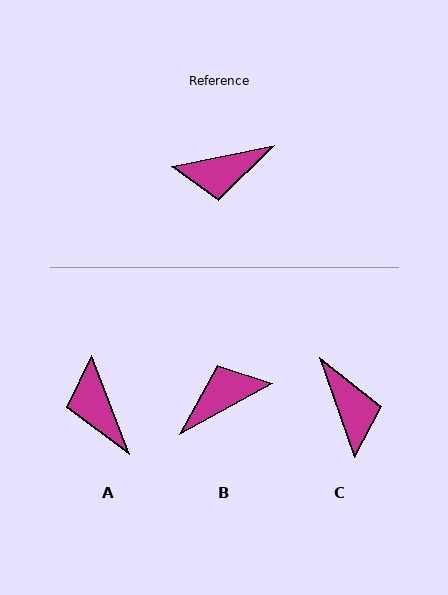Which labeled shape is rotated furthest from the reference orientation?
B, about 163 degrees away.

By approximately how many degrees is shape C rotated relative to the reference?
Approximately 98 degrees counter-clockwise.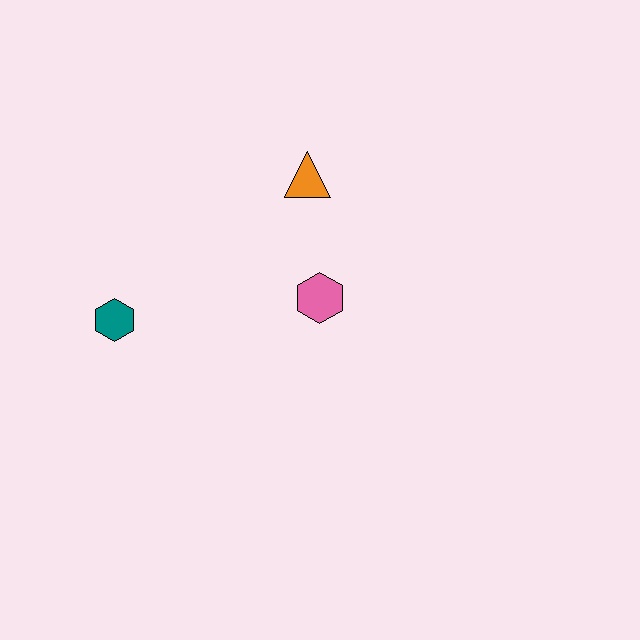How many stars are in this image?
There are no stars.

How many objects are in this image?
There are 3 objects.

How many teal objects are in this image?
There is 1 teal object.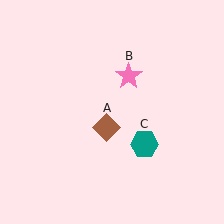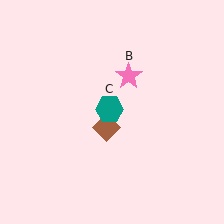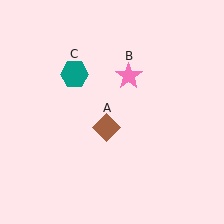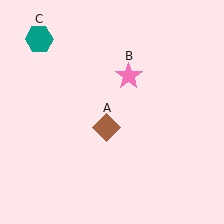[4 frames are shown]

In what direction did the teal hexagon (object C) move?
The teal hexagon (object C) moved up and to the left.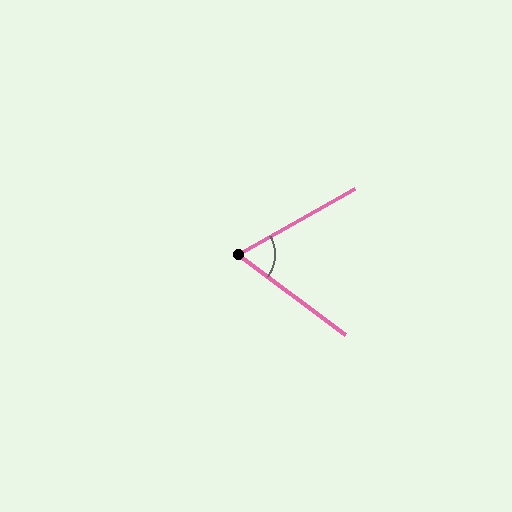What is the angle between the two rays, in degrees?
Approximately 66 degrees.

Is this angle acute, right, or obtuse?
It is acute.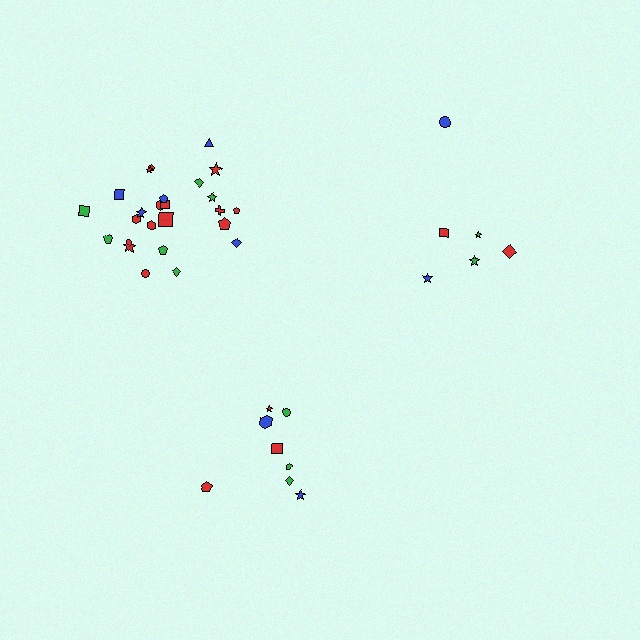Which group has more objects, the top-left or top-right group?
The top-left group.